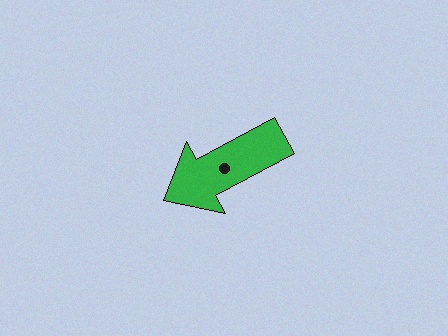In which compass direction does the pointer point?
Southwest.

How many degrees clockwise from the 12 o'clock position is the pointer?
Approximately 242 degrees.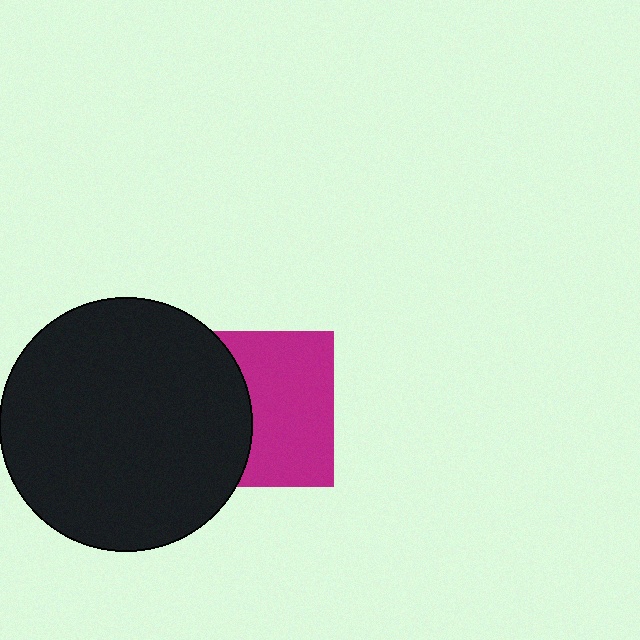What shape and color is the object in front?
The object in front is a black circle.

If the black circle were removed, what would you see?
You would see the complete magenta square.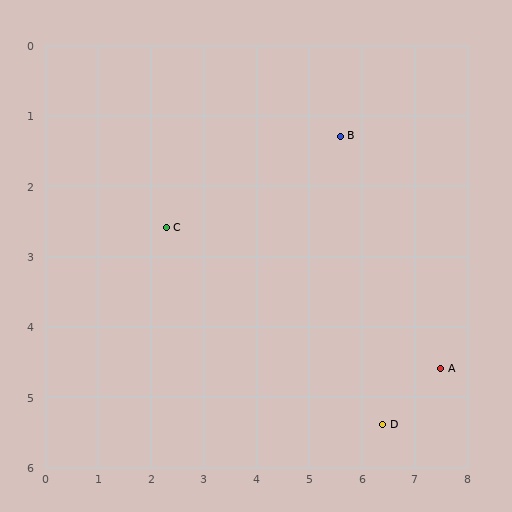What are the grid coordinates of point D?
Point D is at approximately (6.4, 5.4).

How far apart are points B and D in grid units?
Points B and D are about 4.2 grid units apart.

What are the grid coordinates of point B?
Point B is at approximately (5.6, 1.3).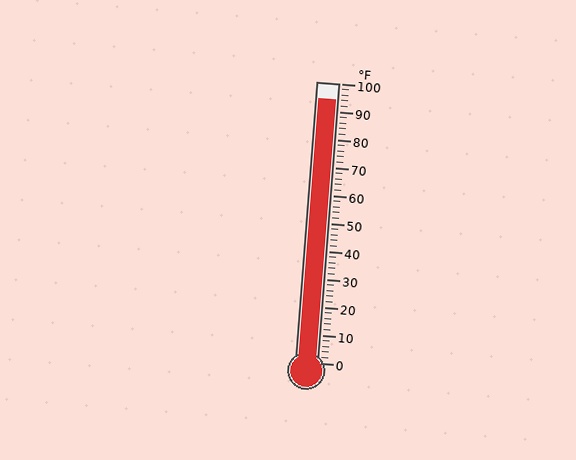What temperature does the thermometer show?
The thermometer shows approximately 94°F.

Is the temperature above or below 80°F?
The temperature is above 80°F.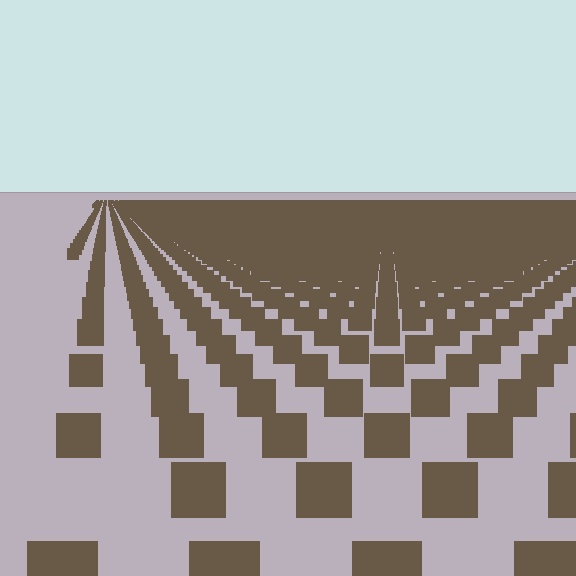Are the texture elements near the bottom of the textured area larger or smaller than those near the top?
Larger. Near the bottom, elements are closer to the viewer and appear at a bigger on-screen size.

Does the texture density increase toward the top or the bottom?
Density increases toward the top.